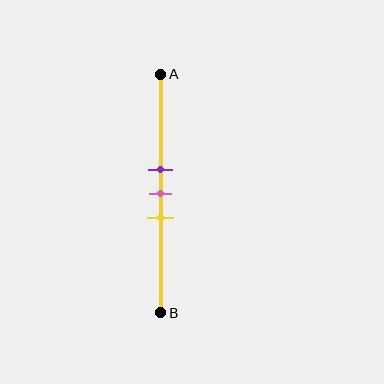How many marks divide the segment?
There are 3 marks dividing the segment.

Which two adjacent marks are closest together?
The purple and pink marks are the closest adjacent pair.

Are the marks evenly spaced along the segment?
Yes, the marks are approximately evenly spaced.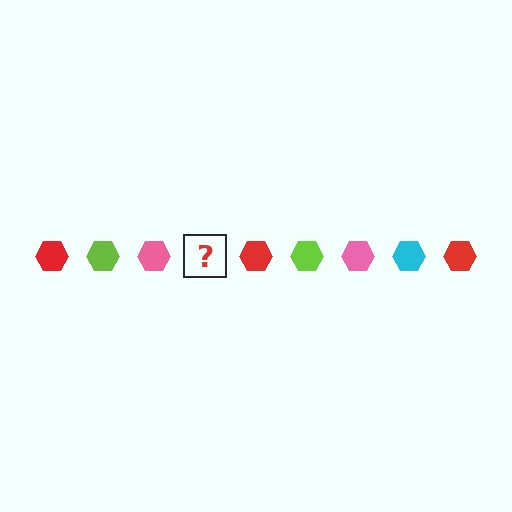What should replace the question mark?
The question mark should be replaced with a cyan hexagon.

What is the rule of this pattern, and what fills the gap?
The rule is that the pattern cycles through red, lime, pink, cyan hexagons. The gap should be filled with a cyan hexagon.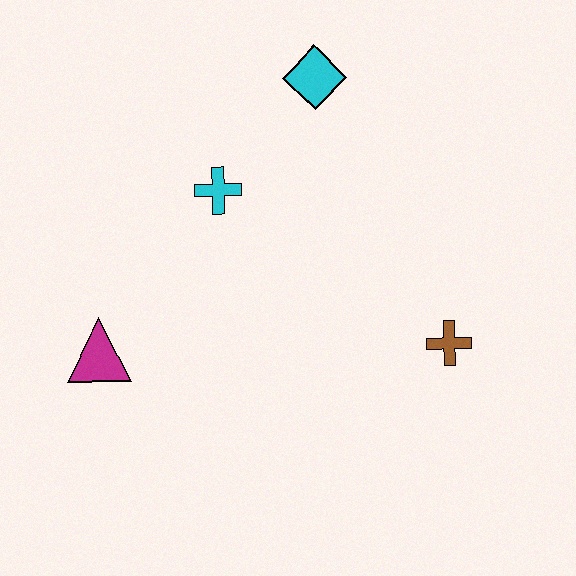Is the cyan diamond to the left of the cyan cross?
No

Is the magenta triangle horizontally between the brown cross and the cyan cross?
No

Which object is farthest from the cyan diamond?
The magenta triangle is farthest from the cyan diamond.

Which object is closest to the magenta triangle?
The cyan cross is closest to the magenta triangle.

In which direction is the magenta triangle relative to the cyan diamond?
The magenta triangle is below the cyan diamond.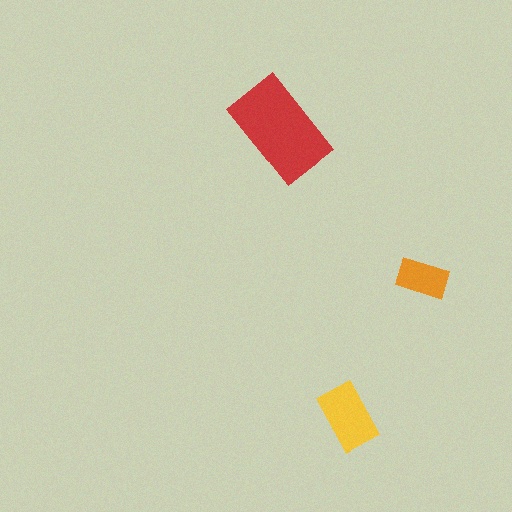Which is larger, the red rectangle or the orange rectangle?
The red one.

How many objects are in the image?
There are 3 objects in the image.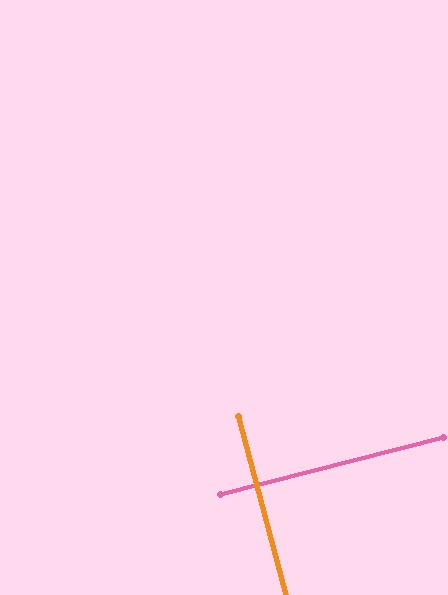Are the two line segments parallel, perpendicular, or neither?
Perpendicular — they meet at approximately 89°.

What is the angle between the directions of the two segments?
Approximately 89 degrees.